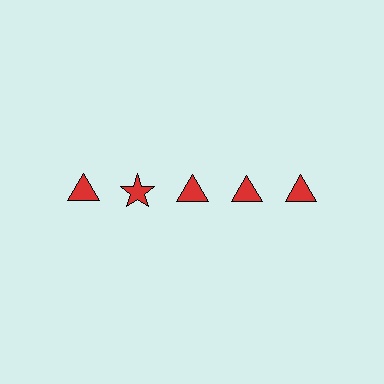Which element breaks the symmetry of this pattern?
The red star in the top row, second from left column breaks the symmetry. All other shapes are red triangles.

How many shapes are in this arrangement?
There are 5 shapes arranged in a grid pattern.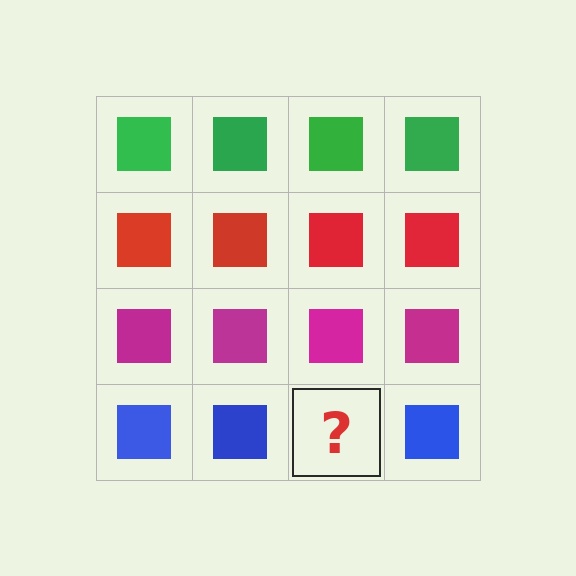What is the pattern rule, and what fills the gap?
The rule is that each row has a consistent color. The gap should be filled with a blue square.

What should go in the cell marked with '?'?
The missing cell should contain a blue square.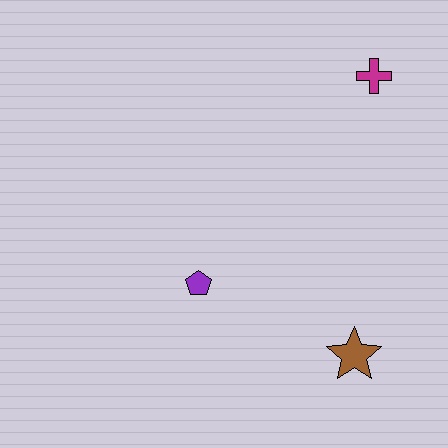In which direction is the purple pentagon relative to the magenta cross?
The purple pentagon is below the magenta cross.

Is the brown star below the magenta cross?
Yes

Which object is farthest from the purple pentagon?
The magenta cross is farthest from the purple pentagon.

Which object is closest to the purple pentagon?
The brown star is closest to the purple pentagon.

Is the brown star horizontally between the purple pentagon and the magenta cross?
Yes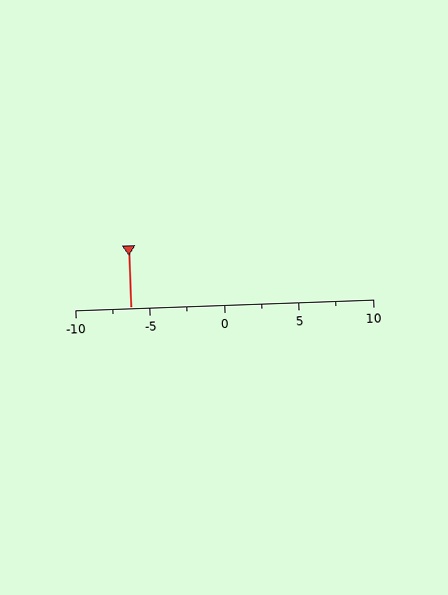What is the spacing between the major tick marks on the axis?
The major ticks are spaced 5 apart.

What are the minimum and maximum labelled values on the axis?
The axis runs from -10 to 10.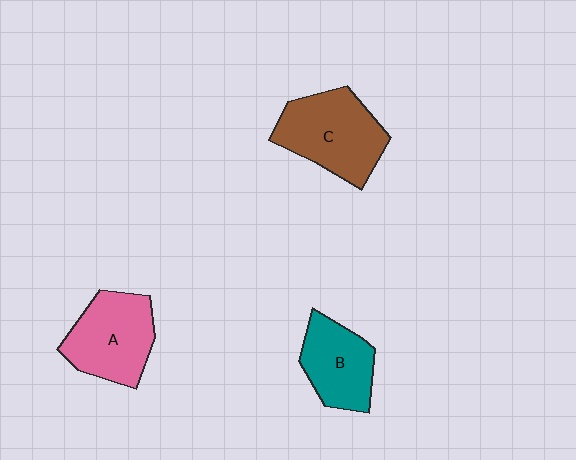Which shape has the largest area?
Shape C (brown).